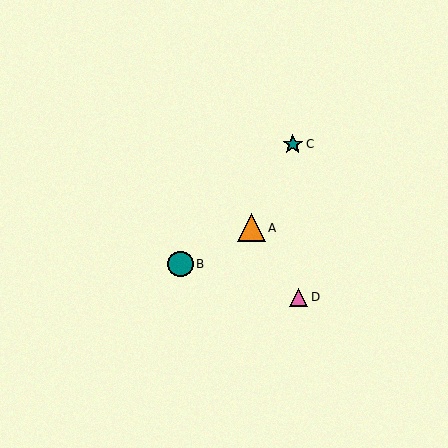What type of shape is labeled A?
Shape A is an orange triangle.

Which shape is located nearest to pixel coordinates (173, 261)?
The teal circle (labeled B) at (180, 264) is nearest to that location.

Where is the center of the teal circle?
The center of the teal circle is at (180, 264).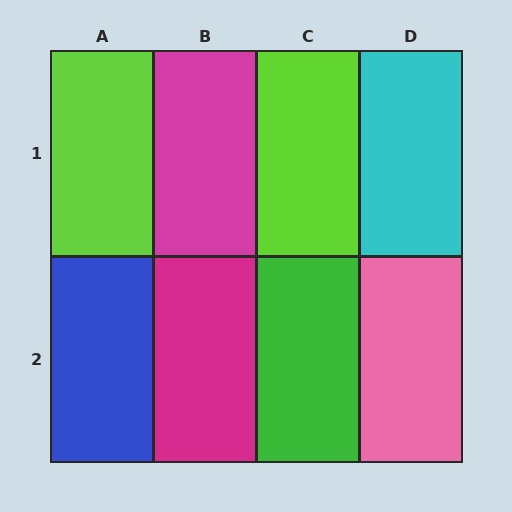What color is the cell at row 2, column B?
Magenta.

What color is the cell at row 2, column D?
Pink.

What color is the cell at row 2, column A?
Blue.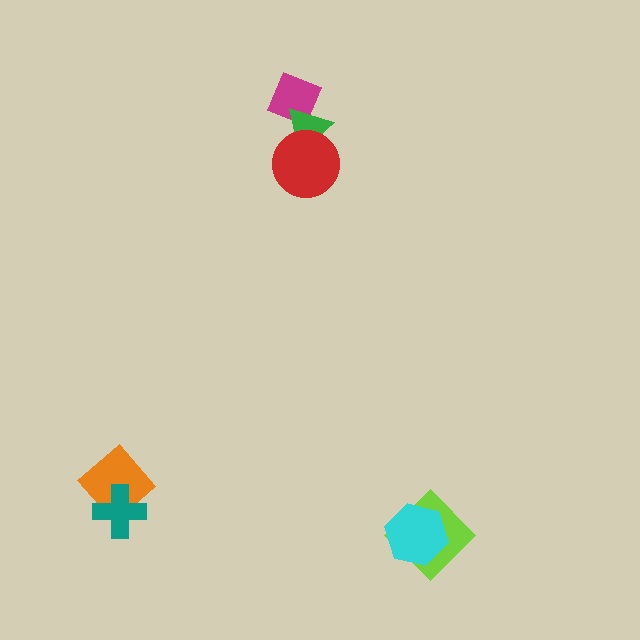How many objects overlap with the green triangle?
2 objects overlap with the green triangle.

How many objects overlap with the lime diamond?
1 object overlaps with the lime diamond.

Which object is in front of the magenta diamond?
The green triangle is in front of the magenta diamond.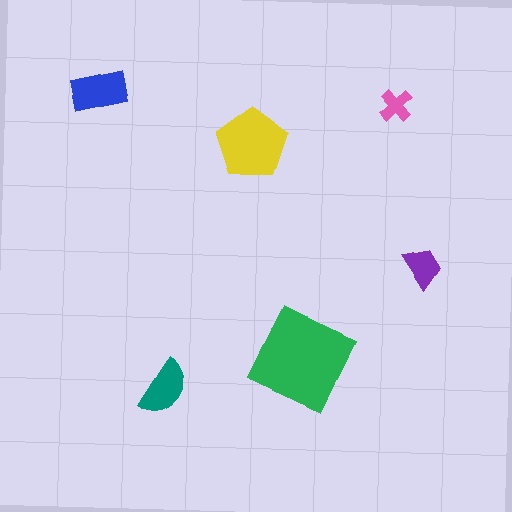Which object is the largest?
The green diamond.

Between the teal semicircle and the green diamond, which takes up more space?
The green diamond.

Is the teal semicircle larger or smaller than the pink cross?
Larger.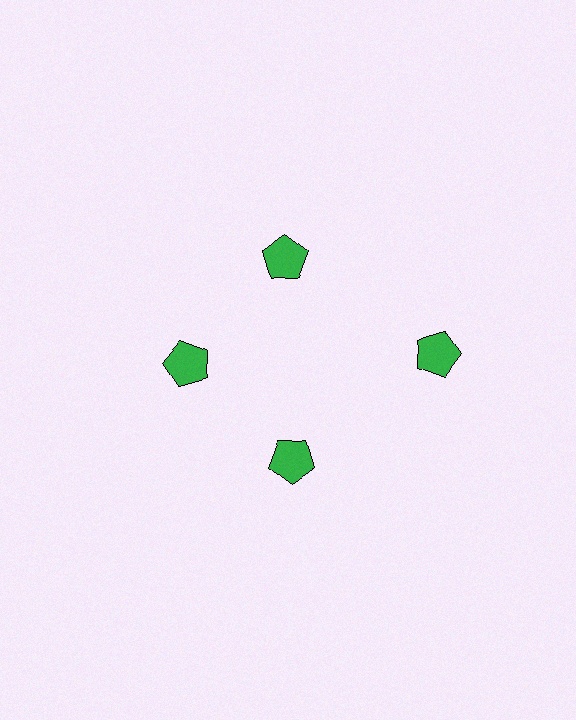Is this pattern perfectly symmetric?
No. The 4 green pentagons are arranged in a ring, but one element near the 3 o'clock position is pushed outward from the center, breaking the 4-fold rotational symmetry.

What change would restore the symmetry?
The symmetry would be restored by moving it inward, back onto the ring so that all 4 pentagons sit at equal angles and equal distance from the center.